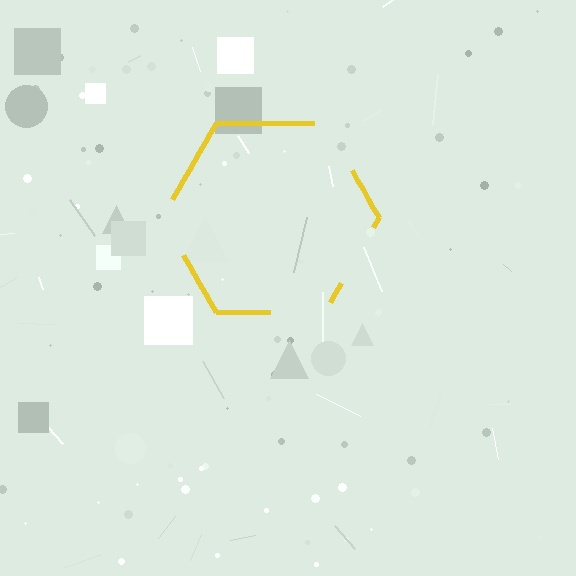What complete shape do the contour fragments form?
The contour fragments form a hexagon.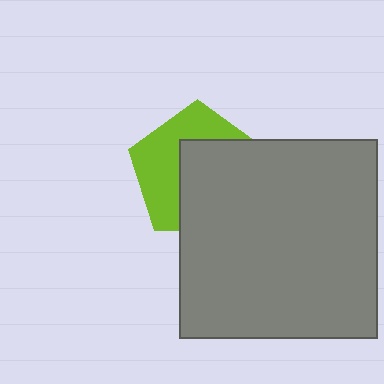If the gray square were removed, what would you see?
You would see the complete lime pentagon.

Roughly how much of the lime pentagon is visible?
About half of it is visible (roughly 46%).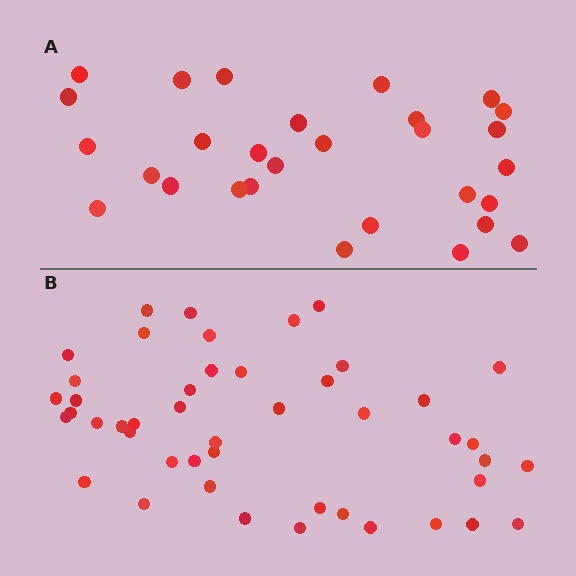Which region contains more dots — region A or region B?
Region B (the bottom region) has more dots.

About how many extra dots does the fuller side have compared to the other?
Region B has approximately 15 more dots than region A.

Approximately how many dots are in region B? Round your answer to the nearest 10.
About 50 dots. (The exact count is 46, which rounds to 50.)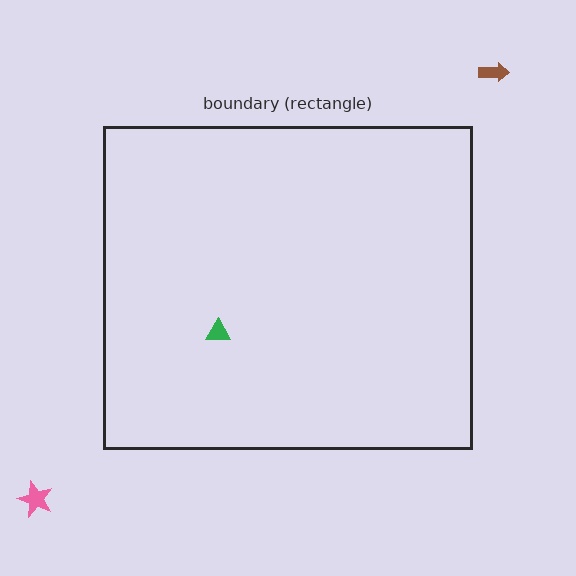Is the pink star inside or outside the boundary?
Outside.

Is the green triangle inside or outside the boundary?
Inside.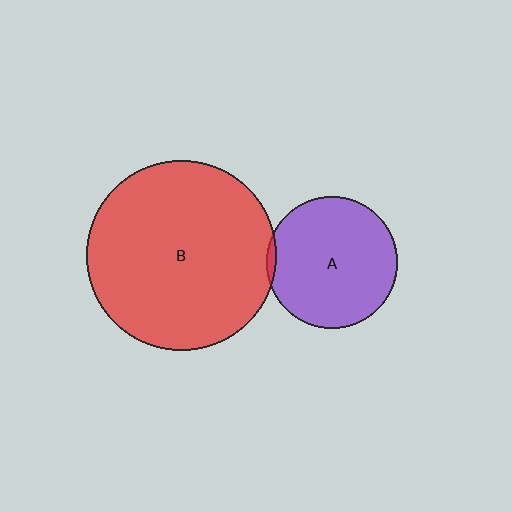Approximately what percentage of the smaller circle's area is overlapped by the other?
Approximately 5%.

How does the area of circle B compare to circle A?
Approximately 2.1 times.